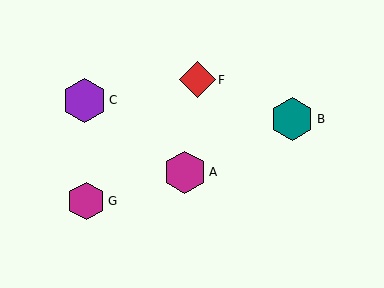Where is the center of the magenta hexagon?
The center of the magenta hexagon is at (86, 201).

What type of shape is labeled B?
Shape B is a teal hexagon.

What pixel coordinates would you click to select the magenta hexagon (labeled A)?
Click at (185, 172) to select the magenta hexagon A.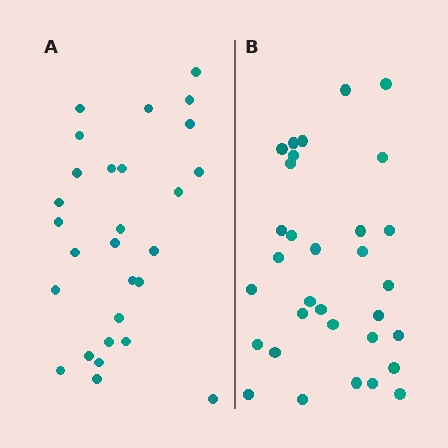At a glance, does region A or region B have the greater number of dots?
Region B (the right region) has more dots.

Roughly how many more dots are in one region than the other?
Region B has about 4 more dots than region A.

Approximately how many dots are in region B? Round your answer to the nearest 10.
About 30 dots. (The exact count is 32, which rounds to 30.)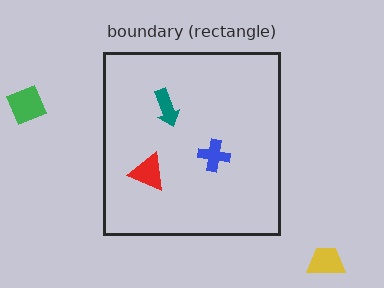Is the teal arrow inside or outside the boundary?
Inside.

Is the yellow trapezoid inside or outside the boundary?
Outside.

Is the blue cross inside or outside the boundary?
Inside.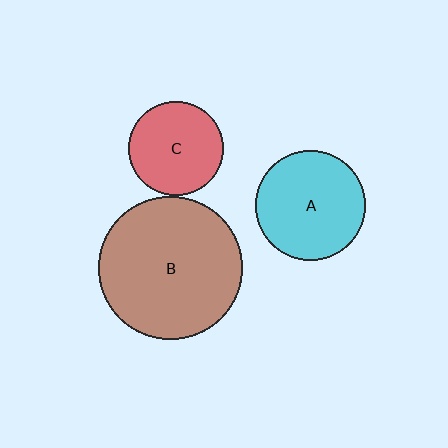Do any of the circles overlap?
No, none of the circles overlap.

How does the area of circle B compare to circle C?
Approximately 2.3 times.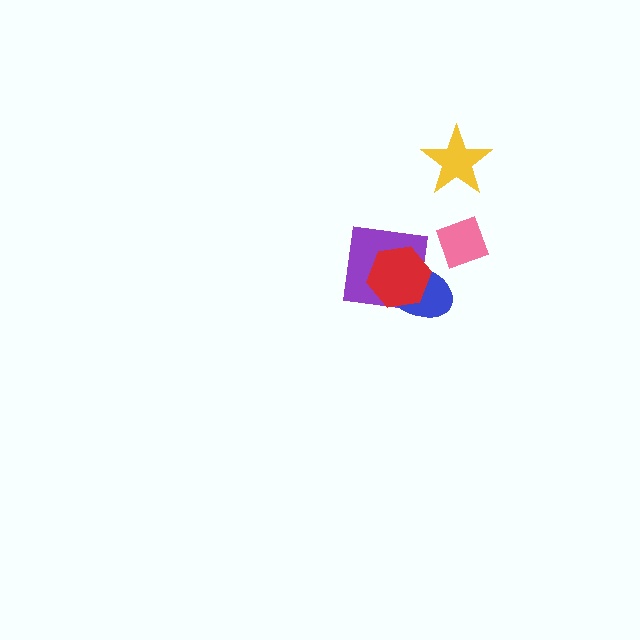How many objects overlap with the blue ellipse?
2 objects overlap with the blue ellipse.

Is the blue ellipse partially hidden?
Yes, it is partially covered by another shape.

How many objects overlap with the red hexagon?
2 objects overlap with the red hexagon.